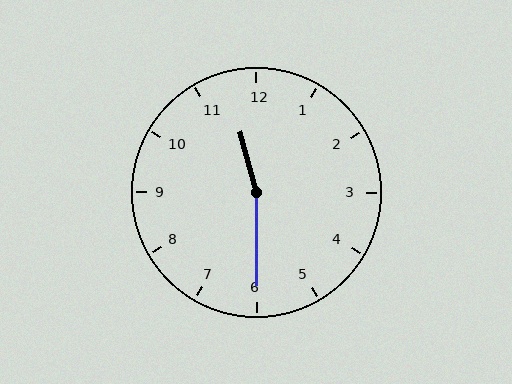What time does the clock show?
11:30.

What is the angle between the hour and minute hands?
Approximately 165 degrees.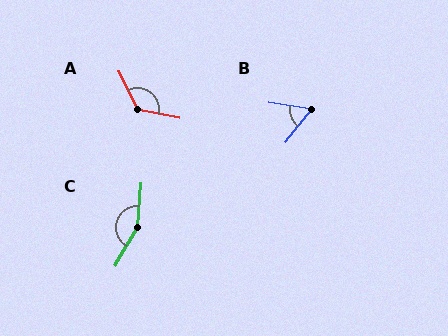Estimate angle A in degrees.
Approximately 127 degrees.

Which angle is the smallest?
B, at approximately 60 degrees.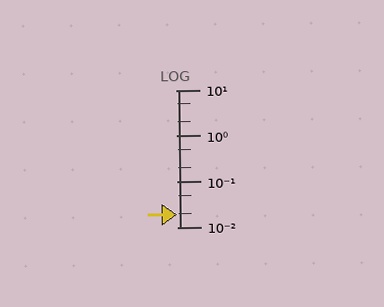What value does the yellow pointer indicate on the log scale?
The pointer indicates approximately 0.019.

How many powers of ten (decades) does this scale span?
The scale spans 3 decades, from 0.01 to 10.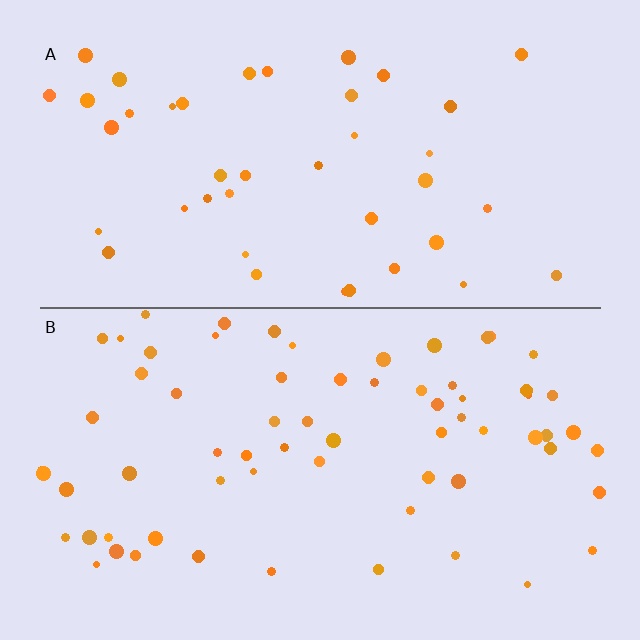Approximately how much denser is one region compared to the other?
Approximately 1.6× — region B over region A.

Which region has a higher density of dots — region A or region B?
B (the bottom).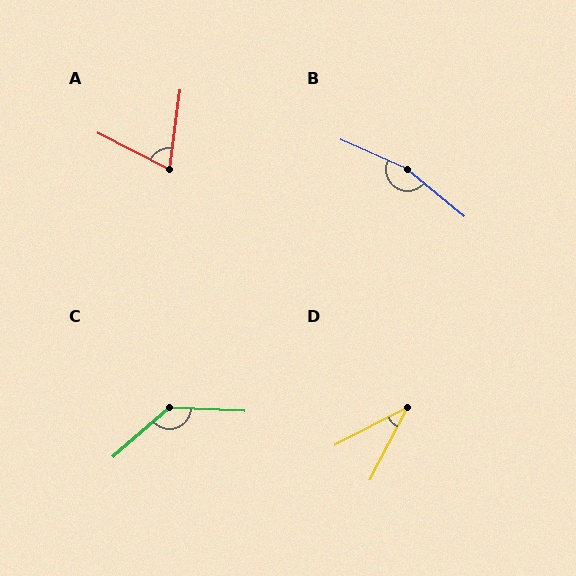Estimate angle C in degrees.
Approximately 136 degrees.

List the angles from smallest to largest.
D (35°), A (70°), C (136°), B (165°).